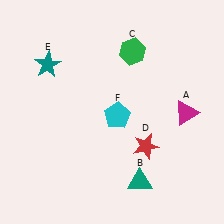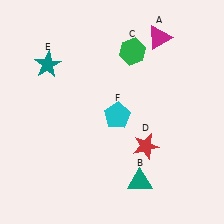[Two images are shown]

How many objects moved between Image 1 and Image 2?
1 object moved between the two images.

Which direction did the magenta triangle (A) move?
The magenta triangle (A) moved up.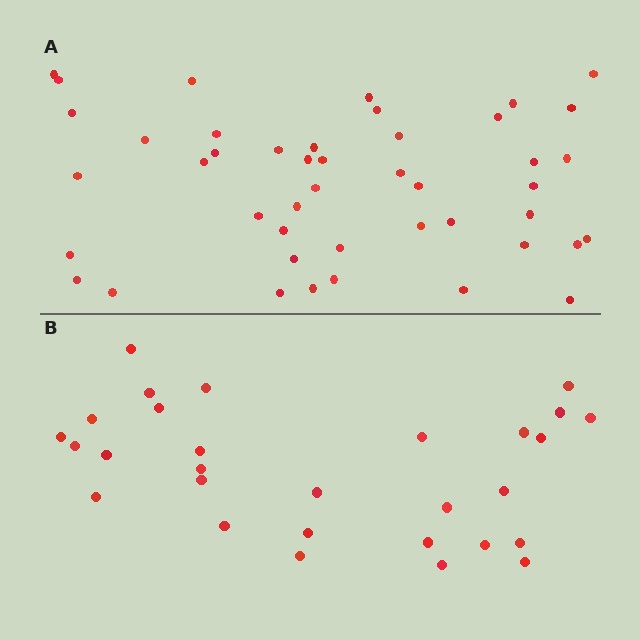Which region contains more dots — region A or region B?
Region A (the top region) has more dots.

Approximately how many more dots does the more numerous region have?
Region A has approximately 15 more dots than region B.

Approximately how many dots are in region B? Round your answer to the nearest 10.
About 30 dots. (The exact count is 29, which rounds to 30.)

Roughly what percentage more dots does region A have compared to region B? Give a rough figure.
About 55% more.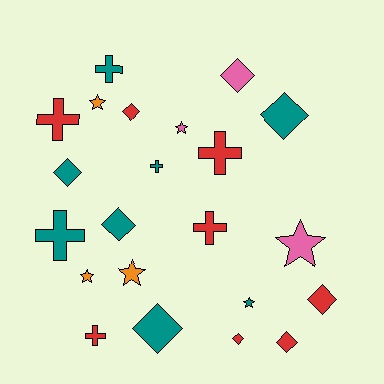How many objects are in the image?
There are 22 objects.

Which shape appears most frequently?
Diamond, with 9 objects.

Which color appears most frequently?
Red, with 8 objects.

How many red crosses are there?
There are 4 red crosses.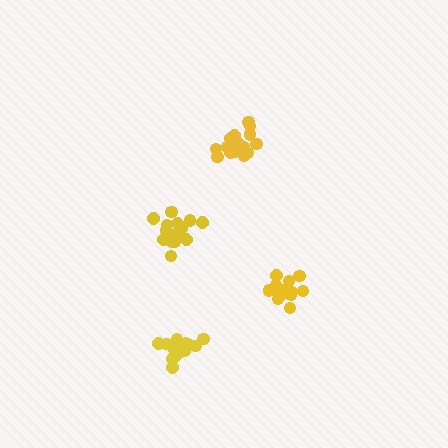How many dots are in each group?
Group 1: 17 dots, Group 2: 18 dots, Group 3: 18 dots, Group 4: 16 dots (69 total).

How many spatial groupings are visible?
There are 4 spatial groupings.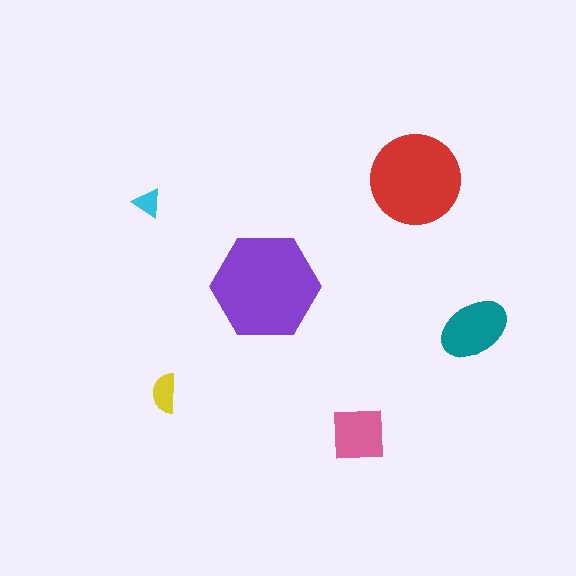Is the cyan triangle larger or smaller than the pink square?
Smaller.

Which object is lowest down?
The pink square is bottommost.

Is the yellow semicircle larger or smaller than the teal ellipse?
Smaller.